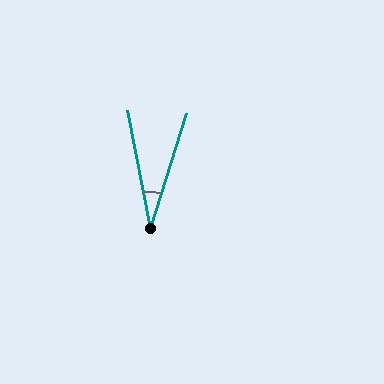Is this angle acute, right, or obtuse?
It is acute.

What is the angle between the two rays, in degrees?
Approximately 29 degrees.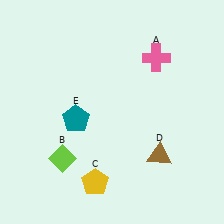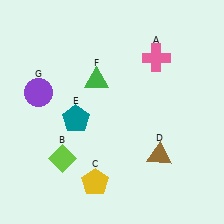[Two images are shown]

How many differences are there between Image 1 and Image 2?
There are 2 differences between the two images.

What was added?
A green triangle (F), a purple circle (G) were added in Image 2.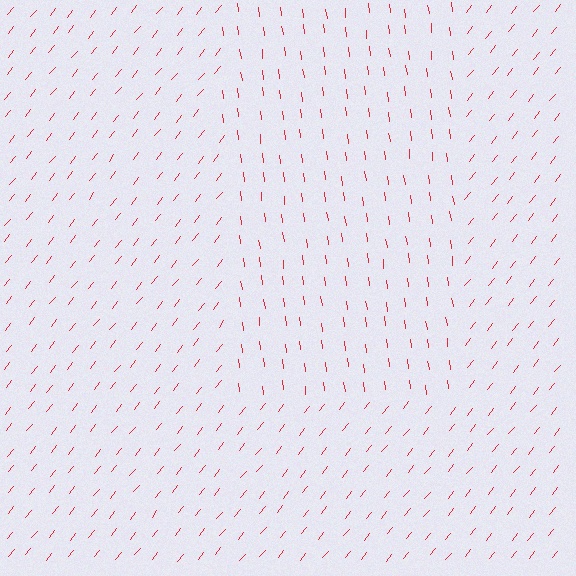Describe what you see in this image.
The image is filled with small red line segments. A rectangle region in the image has lines oriented differently from the surrounding lines, creating a visible texture boundary.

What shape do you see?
I see a rectangle.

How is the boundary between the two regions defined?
The boundary is defined purely by a change in line orientation (approximately 45 degrees difference). All lines are the same color and thickness.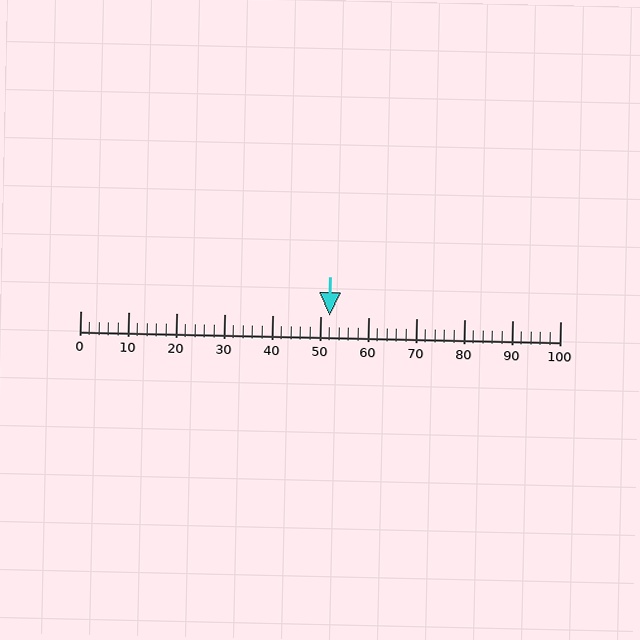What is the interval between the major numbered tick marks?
The major tick marks are spaced 10 units apart.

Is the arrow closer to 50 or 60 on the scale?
The arrow is closer to 50.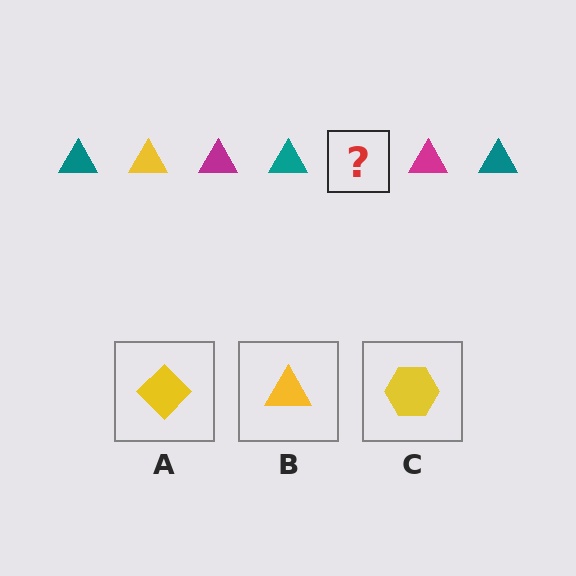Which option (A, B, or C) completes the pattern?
B.